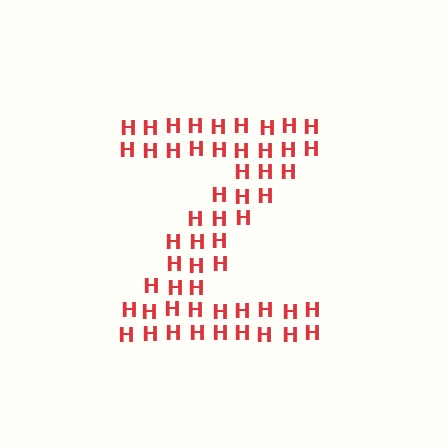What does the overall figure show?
The overall figure shows the letter Z.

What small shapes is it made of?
It is made of small letter H's.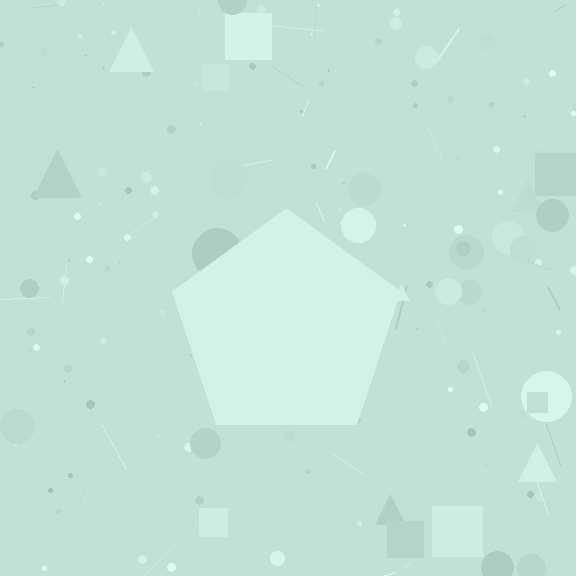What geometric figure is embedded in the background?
A pentagon is embedded in the background.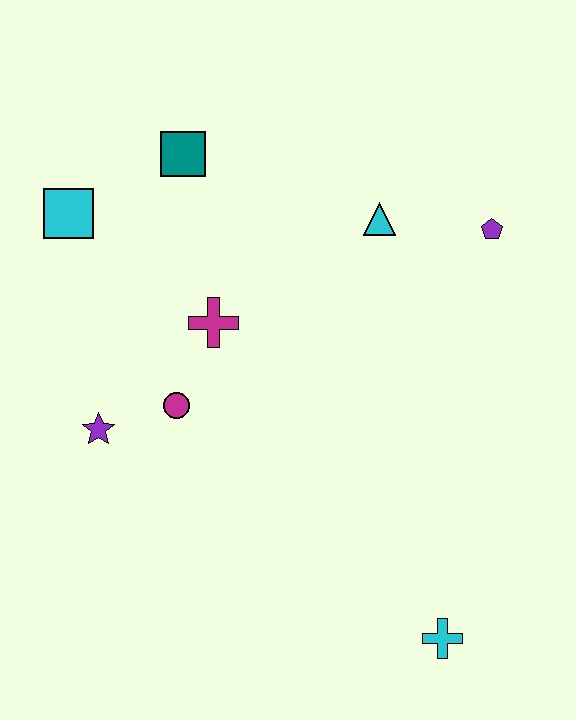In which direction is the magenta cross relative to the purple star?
The magenta cross is to the right of the purple star.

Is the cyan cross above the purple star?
No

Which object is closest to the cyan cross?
The magenta circle is closest to the cyan cross.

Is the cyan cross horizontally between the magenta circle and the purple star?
No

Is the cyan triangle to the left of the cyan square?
No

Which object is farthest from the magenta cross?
The cyan cross is farthest from the magenta cross.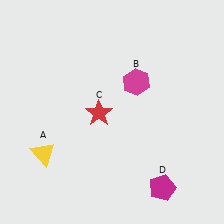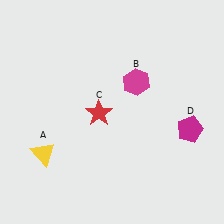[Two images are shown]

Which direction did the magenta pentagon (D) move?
The magenta pentagon (D) moved up.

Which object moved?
The magenta pentagon (D) moved up.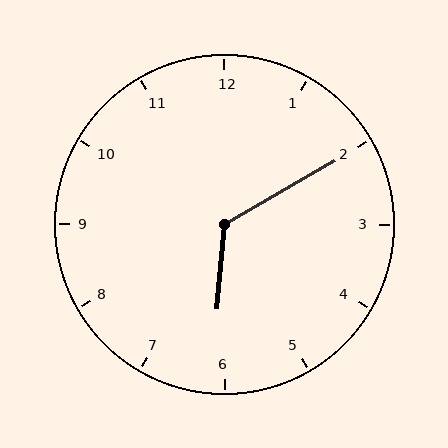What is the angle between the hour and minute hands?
Approximately 125 degrees.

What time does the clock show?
6:10.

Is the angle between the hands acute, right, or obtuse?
It is obtuse.